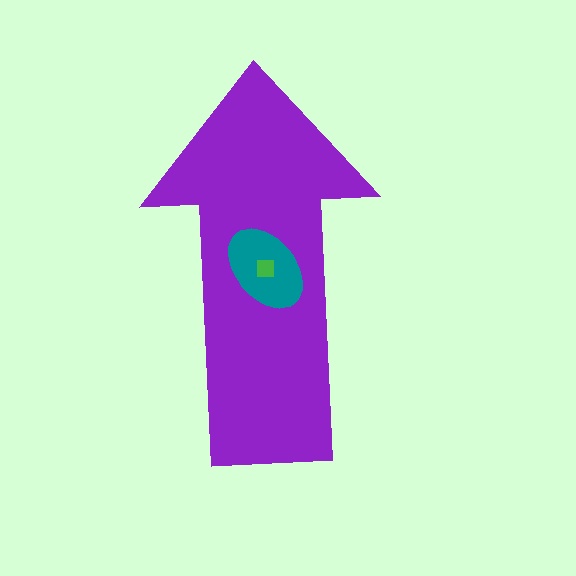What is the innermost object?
The green square.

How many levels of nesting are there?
3.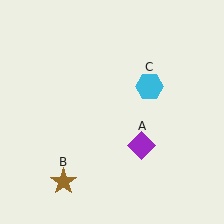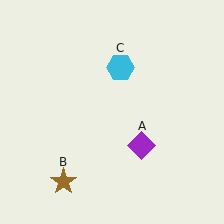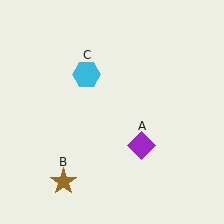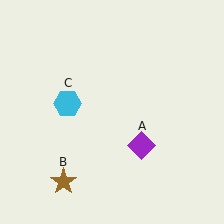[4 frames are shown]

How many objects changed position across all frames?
1 object changed position: cyan hexagon (object C).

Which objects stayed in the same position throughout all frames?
Purple diamond (object A) and brown star (object B) remained stationary.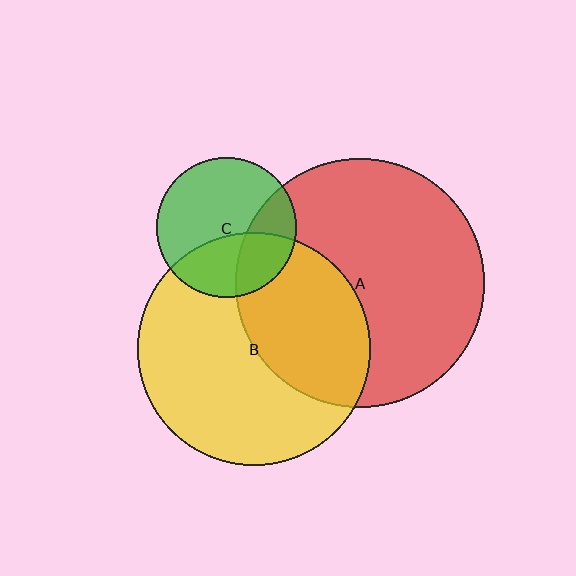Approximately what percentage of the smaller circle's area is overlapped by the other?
Approximately 40%.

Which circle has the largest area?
Circle A (red).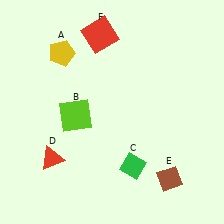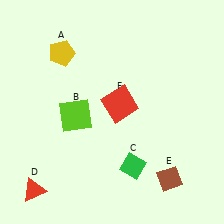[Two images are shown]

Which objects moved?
The objects that moved are: the red triangle (D), the red square (F).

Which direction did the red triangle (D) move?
The red triangle (D) moved down.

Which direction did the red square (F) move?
The red square (F) moved down.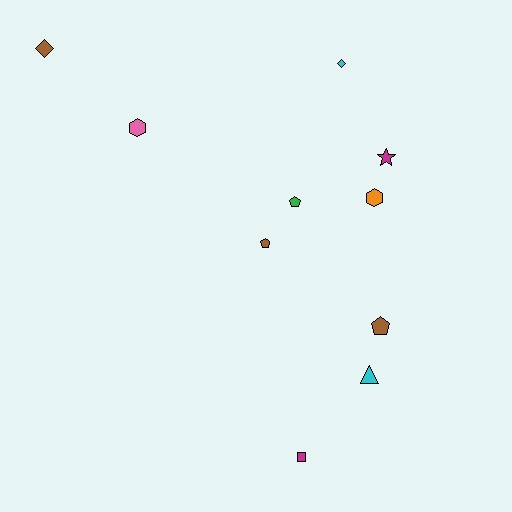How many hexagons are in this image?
There are 2 hexagons.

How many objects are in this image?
There are 10 objects.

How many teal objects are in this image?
There are no teal objects.